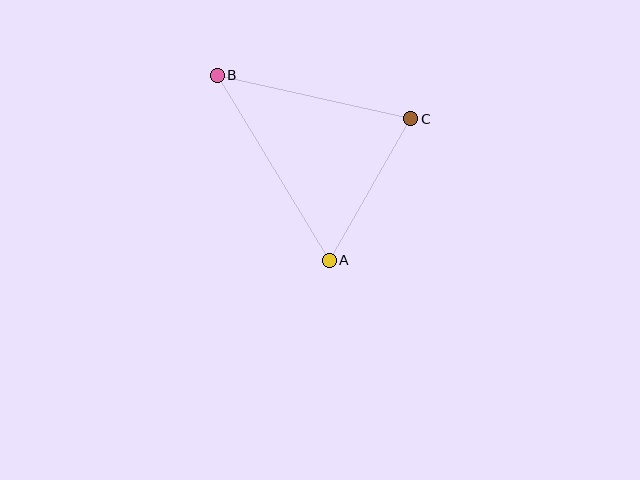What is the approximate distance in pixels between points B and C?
The distance between B and C is approximately 198 pixels.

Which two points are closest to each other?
Points A and C are closest to each other.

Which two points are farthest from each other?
Points A and B are farthest from each other.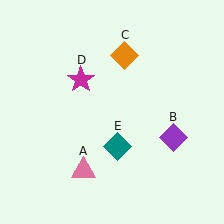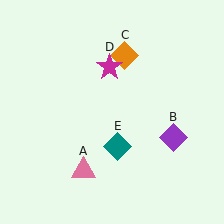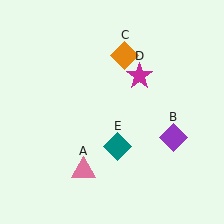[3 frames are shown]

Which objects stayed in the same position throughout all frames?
Pink triangle (object A) and purple diamond (object B) and orange diamond (object C) and teal diamond (object E) remained stationary.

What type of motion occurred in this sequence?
The magenta star (object D) rotated clockwise around the center of the scene.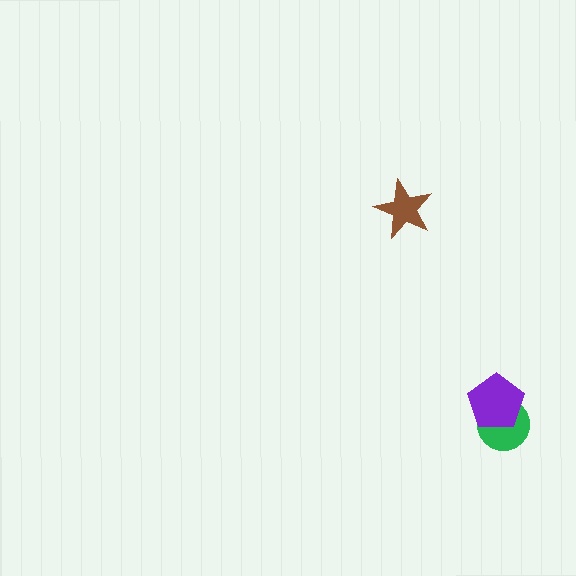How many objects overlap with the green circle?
1 object overlaps with the green circle.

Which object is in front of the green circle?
The purple pentagon is in front of the green circle.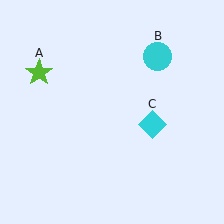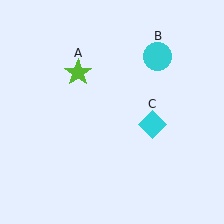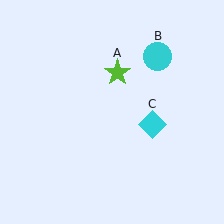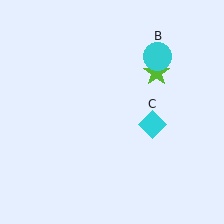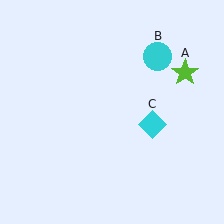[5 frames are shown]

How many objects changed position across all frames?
1 object changed position: lime star (object A).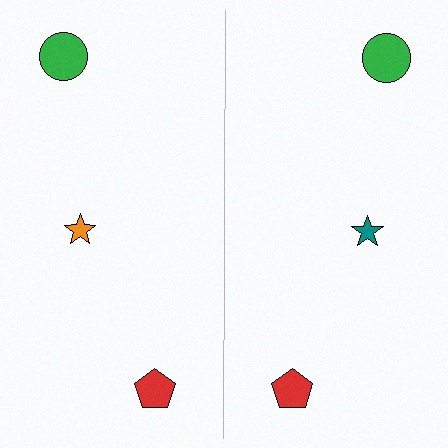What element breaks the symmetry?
The teal star on the right side breaks the symmetry — its mirror counterpart is orange.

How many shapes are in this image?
There are 6 shapes in this image.